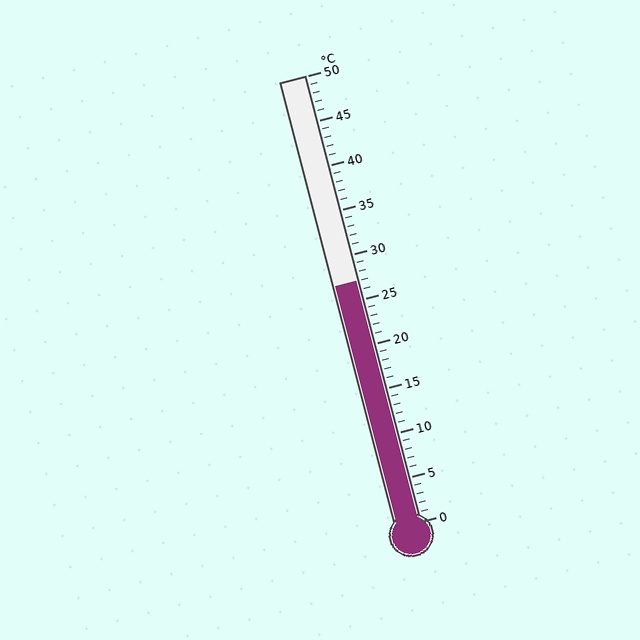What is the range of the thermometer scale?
The thermometer scale ranges from 0°C to 50°C.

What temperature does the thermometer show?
The thermometer shows approximately 27°C.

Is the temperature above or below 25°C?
The temperature is above 25°C.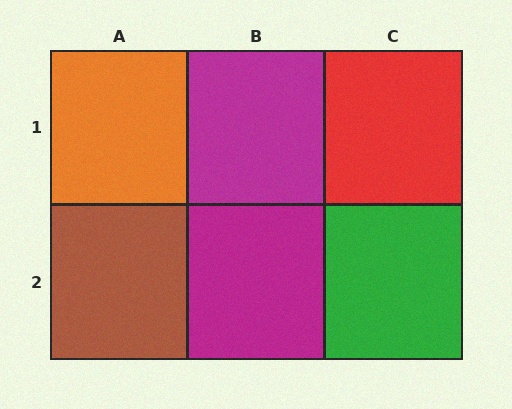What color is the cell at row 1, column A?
Orange.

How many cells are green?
1 cell is green.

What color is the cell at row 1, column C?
Red.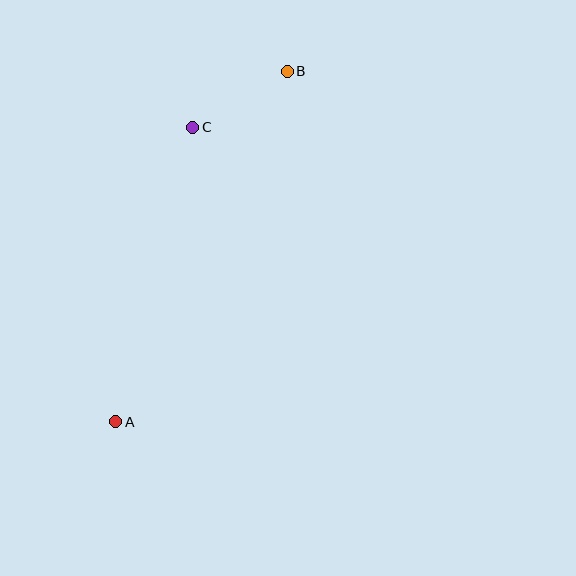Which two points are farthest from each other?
Points A and B are farthest from each other.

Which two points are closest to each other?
Points B and C are closest to each other.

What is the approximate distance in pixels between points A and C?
The distance between A and C is approximately 304 pixels.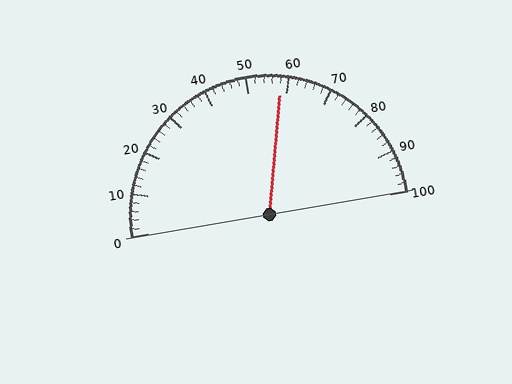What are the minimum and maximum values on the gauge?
The gauge ranges from 0 to 100.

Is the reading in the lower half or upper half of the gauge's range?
The reading is in the upper half of the range (0 to 100).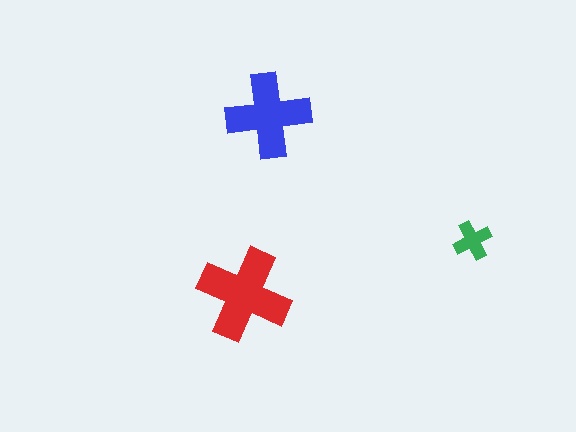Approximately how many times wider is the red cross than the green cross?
About 2.5 times wider.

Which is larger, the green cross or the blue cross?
The blue one.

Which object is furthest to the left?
The red cross is leftmost.